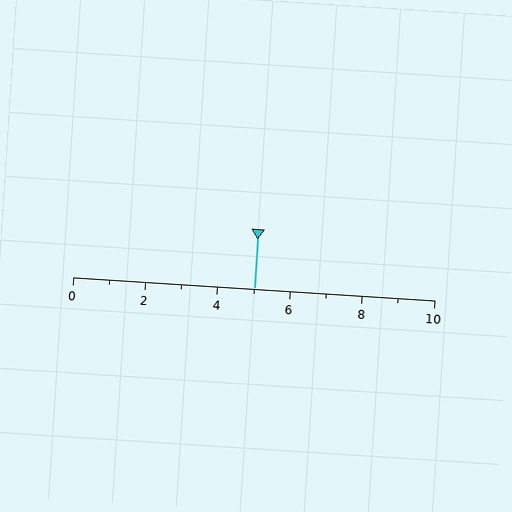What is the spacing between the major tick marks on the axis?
The major ticks are spaced 2 apart.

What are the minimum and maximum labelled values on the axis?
The axis runs from 0 to 10.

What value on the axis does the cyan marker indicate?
The marker indicates approximately 5.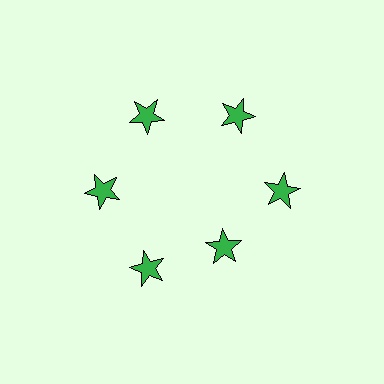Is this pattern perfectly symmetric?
No. The 6 green stars are arranged in a ring, but one element near the 5 o'clock position is pulled inward toward the center, breaking the 6-fold rotational symmetry.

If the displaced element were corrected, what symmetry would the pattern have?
It would have 6-fold rotational symmetry — the pattern would map onto itself every 60 degrees.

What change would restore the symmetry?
The symmetry would be restored by moving it outward, back onto the ring so that all 6 stars sit at equal angles and equal distance from the center.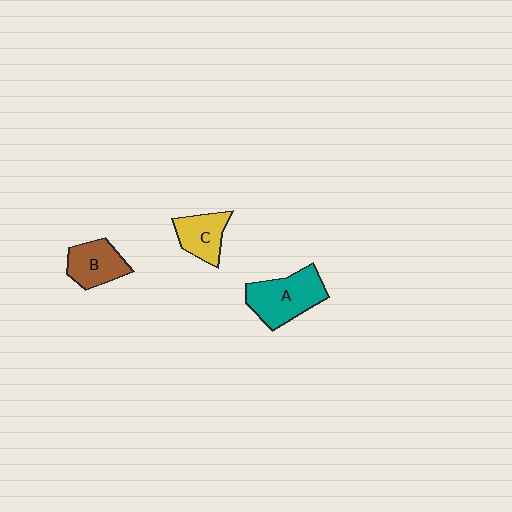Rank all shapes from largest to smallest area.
From largest to smallest: A (teal), B (brown), C (yellow).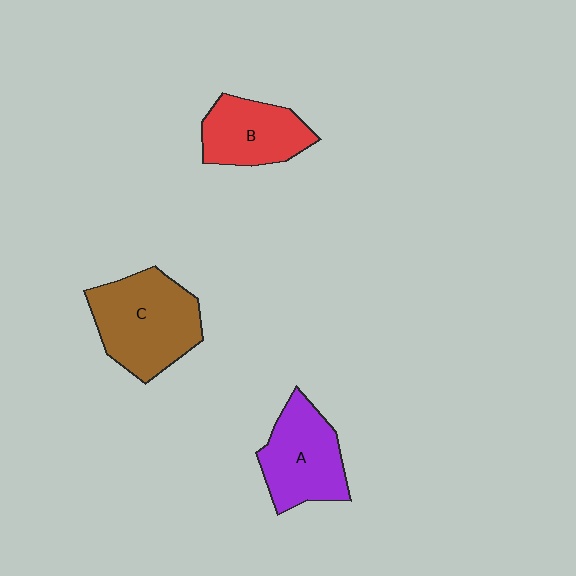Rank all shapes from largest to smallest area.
From largest to smallest: C (brown), A (purple), B (red).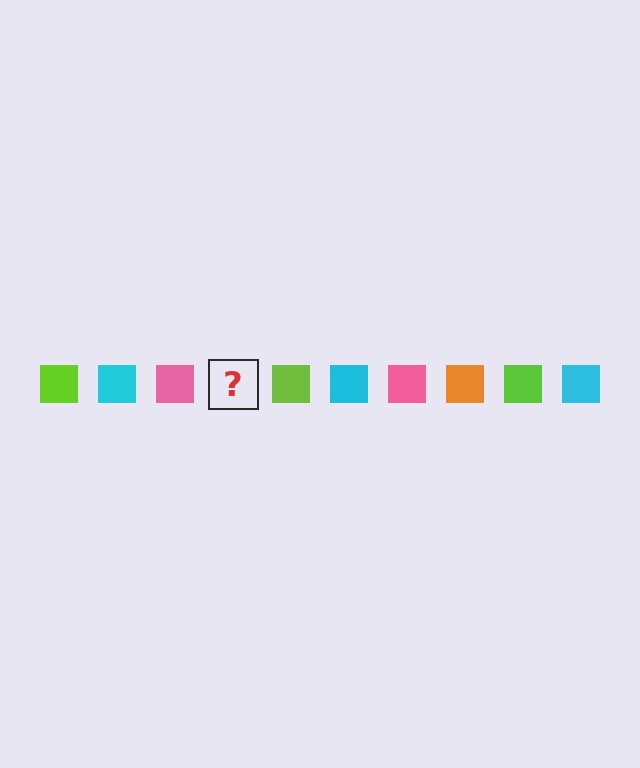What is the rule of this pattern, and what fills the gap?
The rule is that the pattern cycles through lime, cyan, pink, orange squares. The gap should be filled with an orange square.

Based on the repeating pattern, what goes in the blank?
The blank should be an orange square.